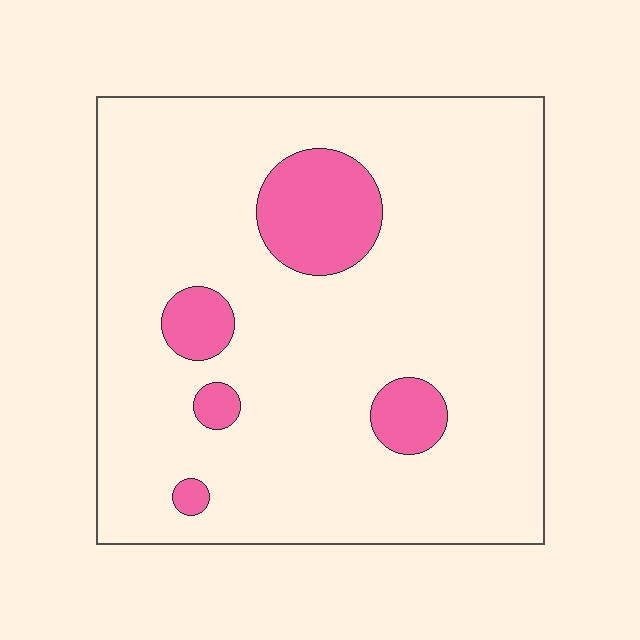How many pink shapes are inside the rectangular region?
5.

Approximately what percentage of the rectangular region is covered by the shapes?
Approximately 10%.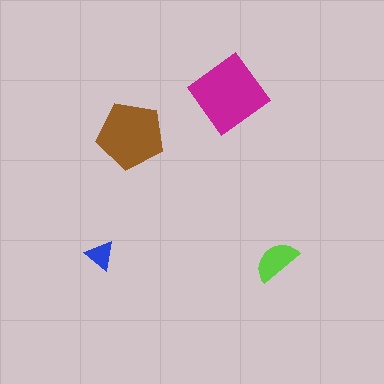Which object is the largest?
The magenta diamond.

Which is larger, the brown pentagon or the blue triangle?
The brown pentagon.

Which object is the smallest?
The blue triangle.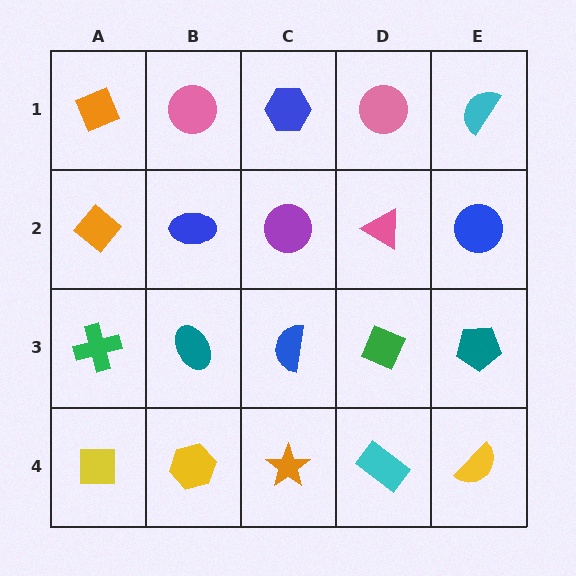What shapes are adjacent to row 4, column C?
A blue semicircle (row 3, column C), a yellow hexagon (row 4, column B), a cyan rectangle (row 4, column D).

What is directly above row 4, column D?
A green diamond.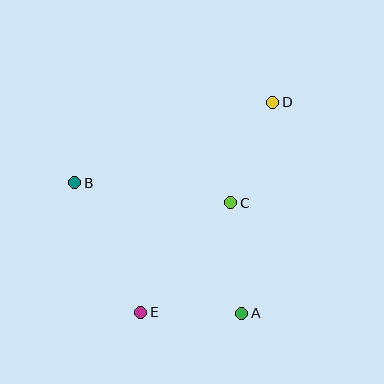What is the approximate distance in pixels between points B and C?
The distance between B and C is approximately 157 pixels.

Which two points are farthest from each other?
Points D and E are farthest from each other.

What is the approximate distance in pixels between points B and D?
The distance between B and D is approximately 214 pixels.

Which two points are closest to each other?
Points A and E are closest to each other.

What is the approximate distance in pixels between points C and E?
The distance between C and E is approximately 142 pixels.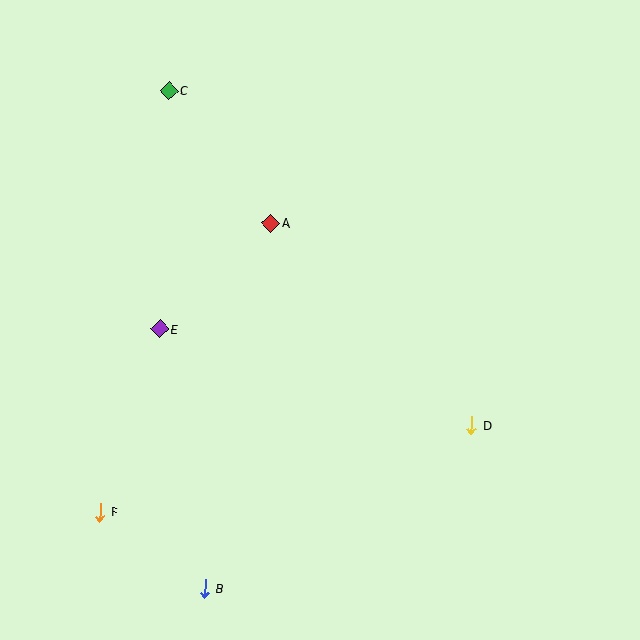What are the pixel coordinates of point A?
Point A is at (271, 223).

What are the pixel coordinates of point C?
Point C is at (169, 91).